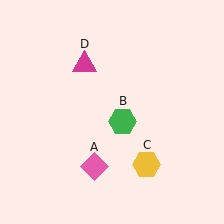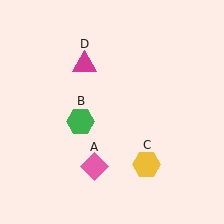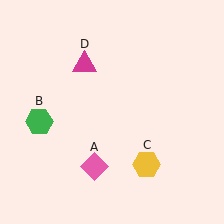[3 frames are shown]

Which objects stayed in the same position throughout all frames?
Pink diamond (object A) and yellow hexagon (object C) and magenta triangle (object D) remained stationary.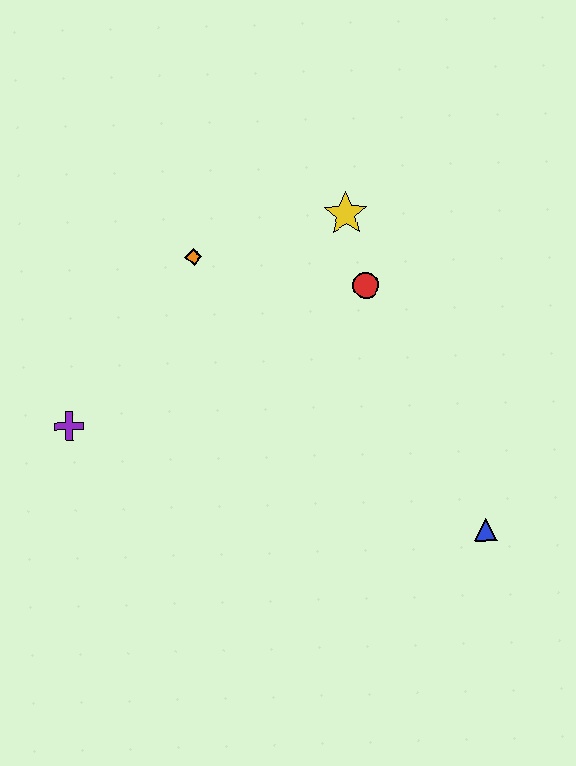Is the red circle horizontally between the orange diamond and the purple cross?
No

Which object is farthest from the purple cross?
The blue triangle is farthest from the purple cross.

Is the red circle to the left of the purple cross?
No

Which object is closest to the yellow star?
The red circle is closest to the yellow star.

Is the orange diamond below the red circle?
No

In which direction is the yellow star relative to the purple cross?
The yellow star is to the right of the purple cross.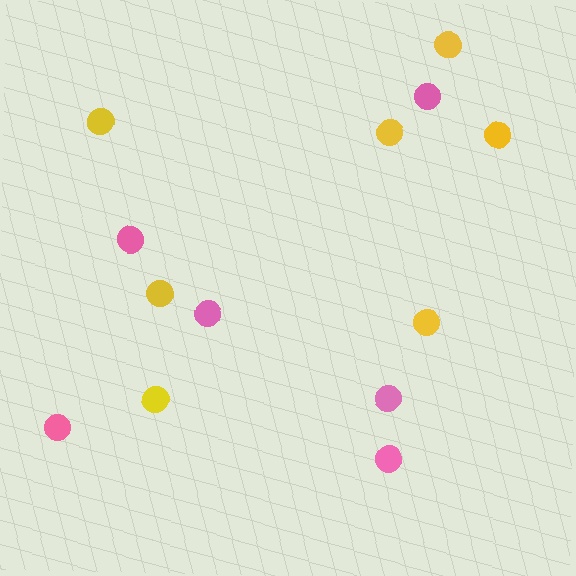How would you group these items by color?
There are 2 groups: one group of yellow circles (7) and one group of pink circles (6).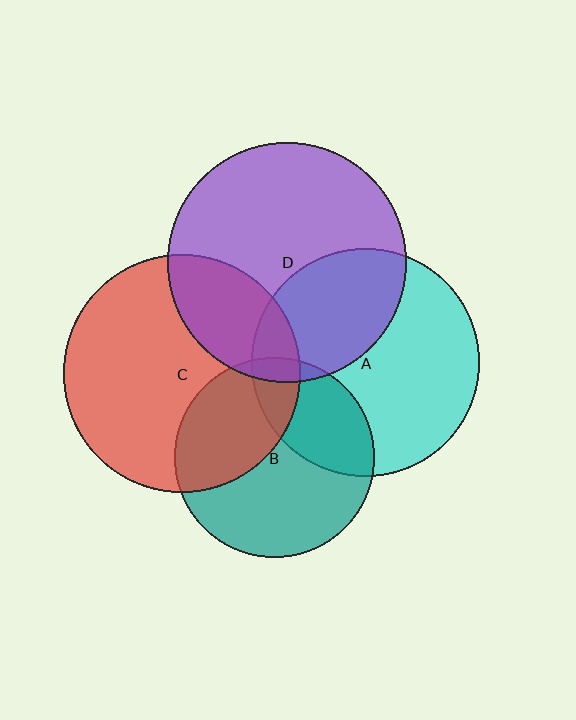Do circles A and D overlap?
Yes.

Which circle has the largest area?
Circle D (purple).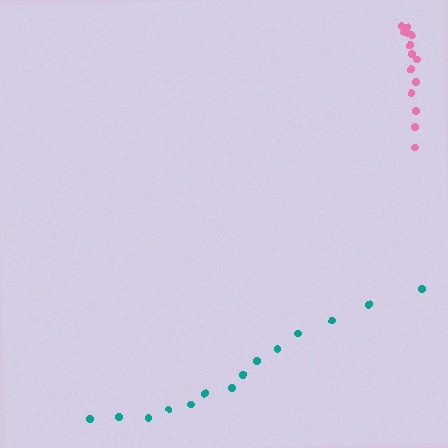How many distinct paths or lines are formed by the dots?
There are 2 distinct paths.